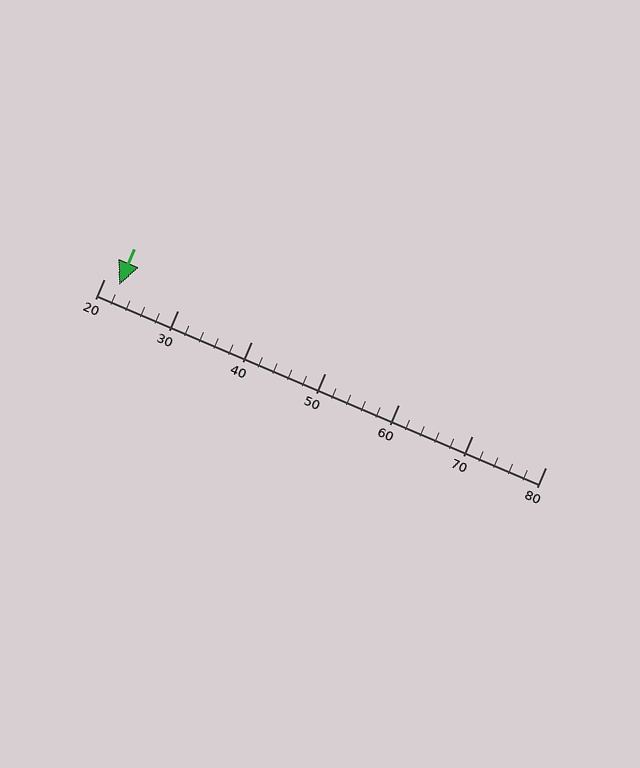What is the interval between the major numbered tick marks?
The major tick marks are spaced 10 units apart.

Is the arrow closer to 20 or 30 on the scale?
The arrow is closer to 20.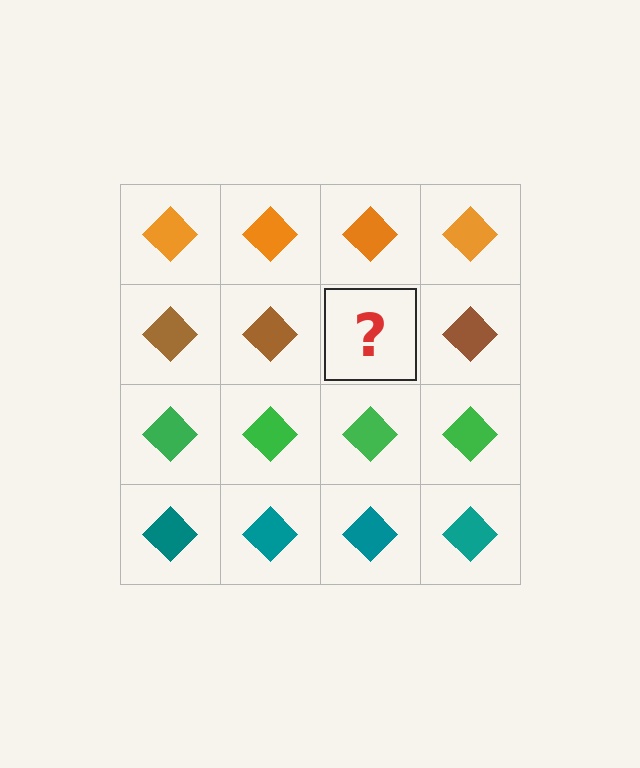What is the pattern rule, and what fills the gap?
The rule is that each row has a consistent color. The gap should be filled with a brown diamond.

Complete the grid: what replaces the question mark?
The question mark should be replaced with a brown diamond.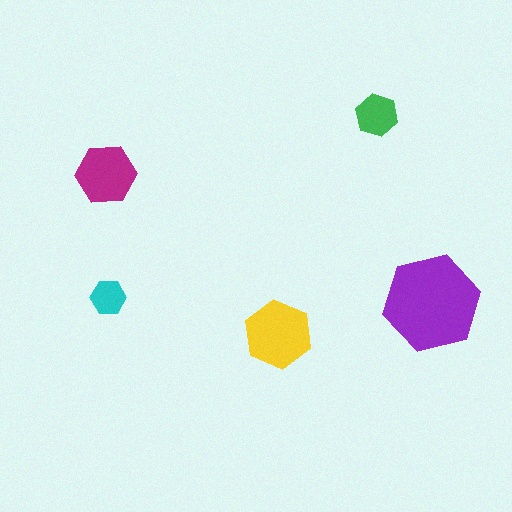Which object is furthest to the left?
The magenta hexagon is leftmost.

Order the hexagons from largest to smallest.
the purple one, the yellow one, the magenta one, the green one, the cyan one.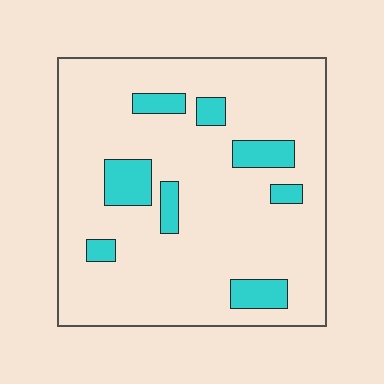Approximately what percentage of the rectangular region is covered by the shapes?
Approximately 15%.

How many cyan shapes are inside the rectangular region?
8.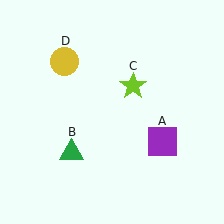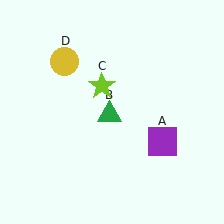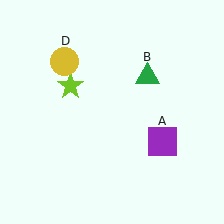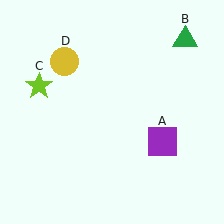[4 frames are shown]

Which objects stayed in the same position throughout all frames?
Purple square (object A) and yellow circle (object D) remained stationary.